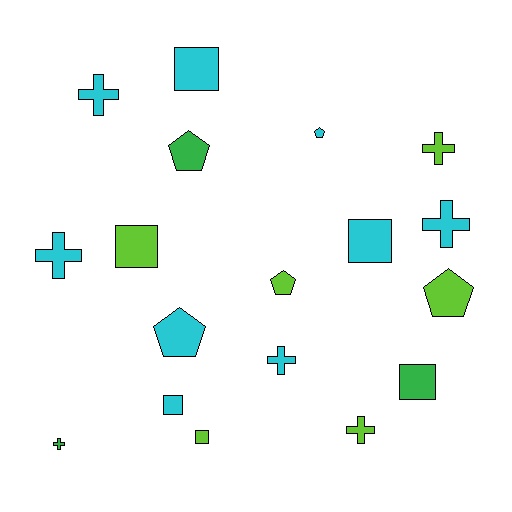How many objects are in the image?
There are 18 objects.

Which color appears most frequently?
Cyan, with 9 objects.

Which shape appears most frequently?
Cross, with 7 objects.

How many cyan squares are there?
There are 3 cyan squares.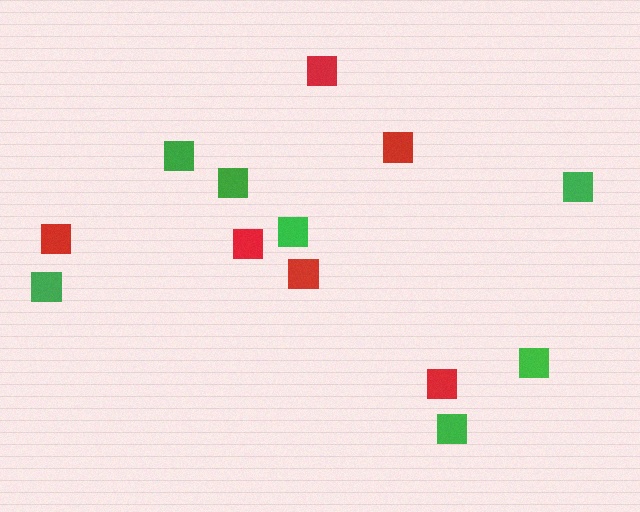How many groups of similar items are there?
There are 2 groups: one group of red squares (6) and one group of green squares (7).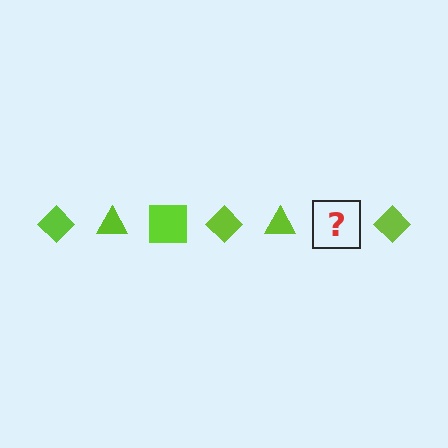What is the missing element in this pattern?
The missing element is a lime square.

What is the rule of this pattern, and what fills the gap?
The rule is that the pattern cycles through diamond, triangle, square shapes in lime. The gap should be filled with a lime square.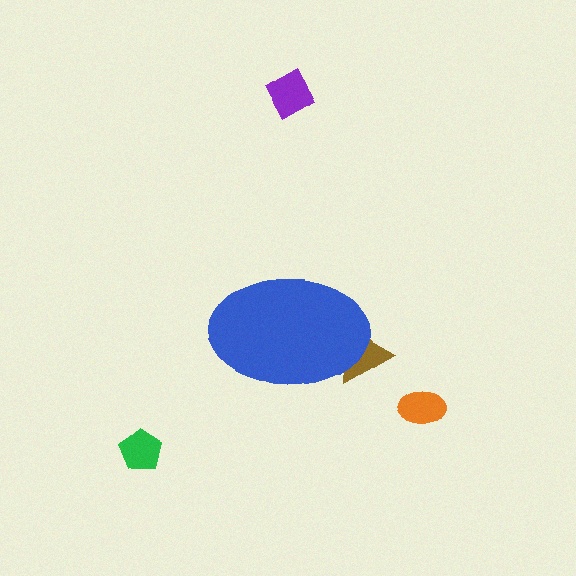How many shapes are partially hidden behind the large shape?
1 shape is partially hidden.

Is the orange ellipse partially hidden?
No, the orange ellipse is fully visible.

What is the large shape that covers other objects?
A blue ellipse.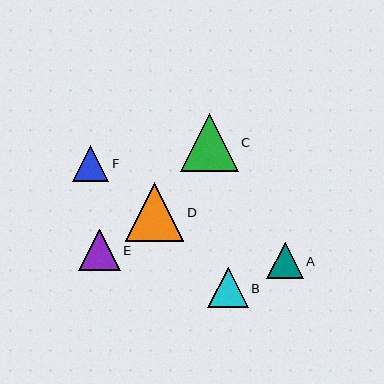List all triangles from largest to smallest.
From largest to smallest: D, C, E, B, A, F.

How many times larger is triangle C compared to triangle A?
Triangle C is approximately 1.6 times the size of triangle A.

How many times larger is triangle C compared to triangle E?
Triangle C is approximately 1.4 times the size of triangle E.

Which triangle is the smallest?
Triangle F is the smallest with a size of approximately 36 pixels.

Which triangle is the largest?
Triangle D is the largest with a size of approximately 59 pixels.